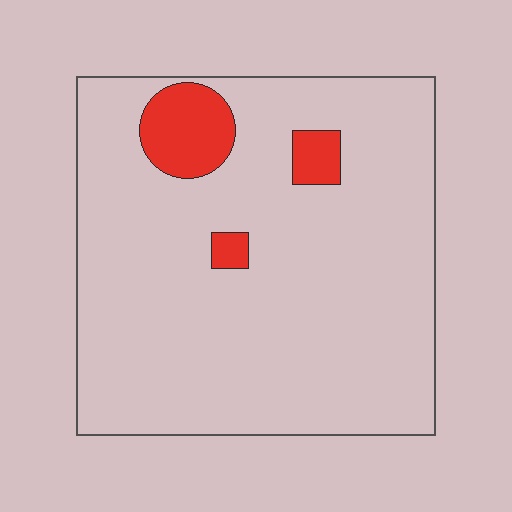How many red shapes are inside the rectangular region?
3.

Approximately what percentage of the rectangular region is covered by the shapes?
Approximately 10%.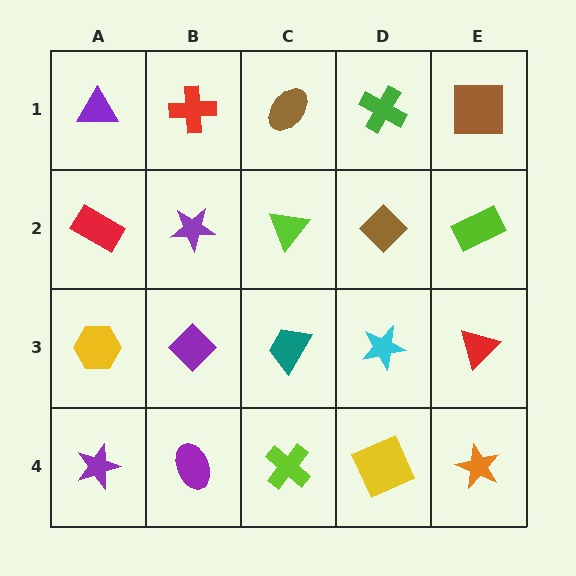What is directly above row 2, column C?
A brown ellipse.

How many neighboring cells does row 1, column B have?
3.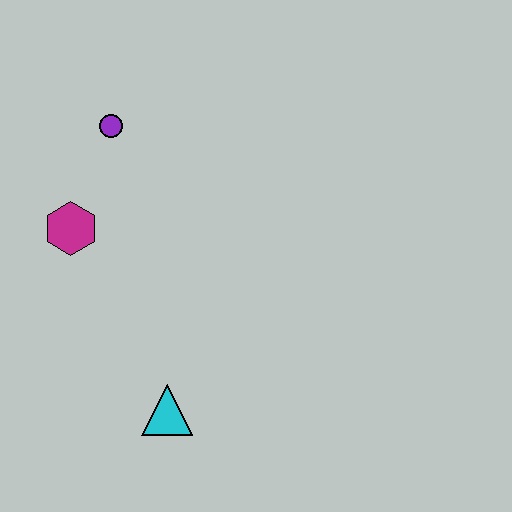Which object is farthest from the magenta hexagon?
The cyan triangle is farthest from the magenta hexagon.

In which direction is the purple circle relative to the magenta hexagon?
The purple circle is above the magenta hexagon.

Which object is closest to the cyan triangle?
The magenta hexagon is closest to the cyan triangle.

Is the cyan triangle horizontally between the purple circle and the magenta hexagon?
No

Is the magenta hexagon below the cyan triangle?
No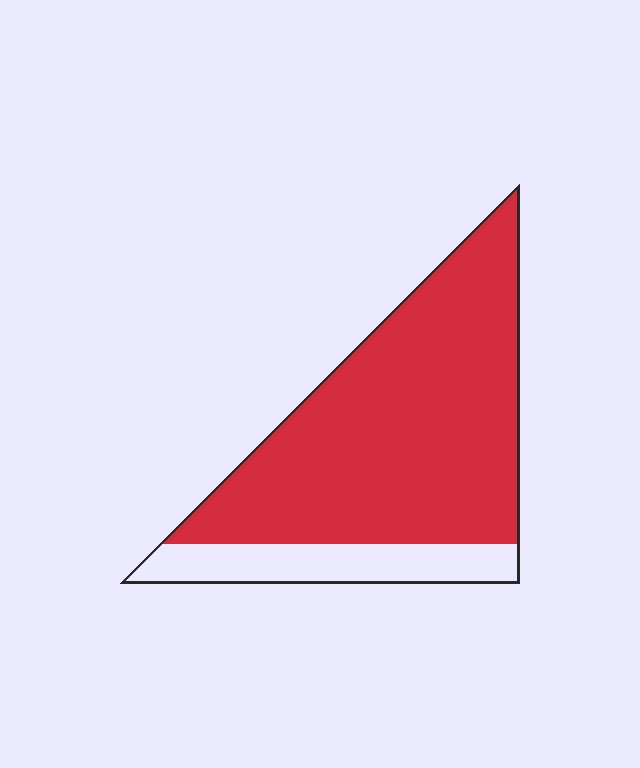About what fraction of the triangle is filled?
About four fifths (4/5).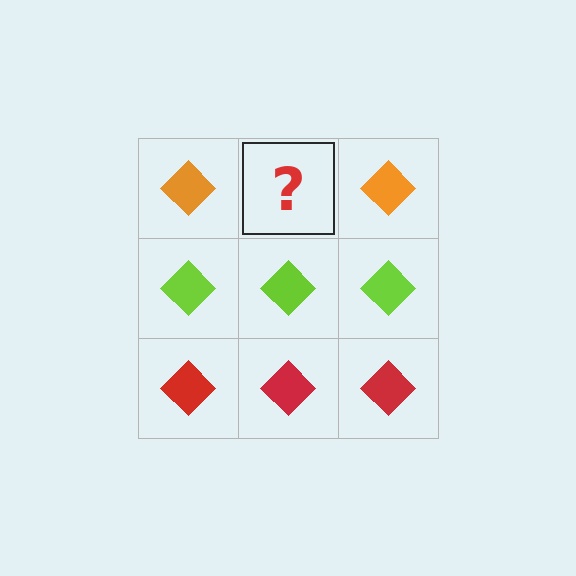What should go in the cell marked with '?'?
The missing cell should contain an orange diamond.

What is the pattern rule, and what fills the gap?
The rule is that each row has a consistent color. The gap should be filled with an orange diamond.